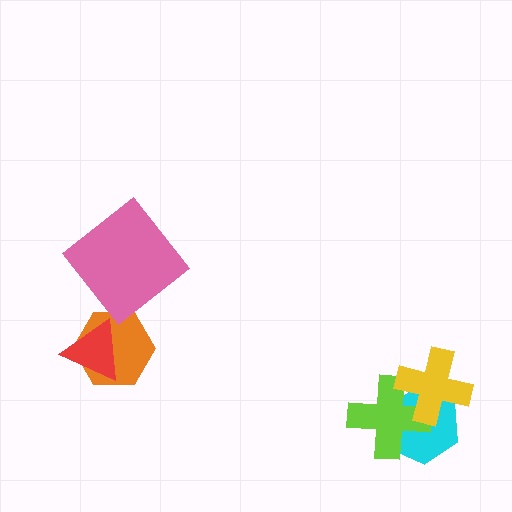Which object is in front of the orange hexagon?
The red triangle is in front of the orange hexagon.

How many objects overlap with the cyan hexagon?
2 objects overlap with the cyan hexagon.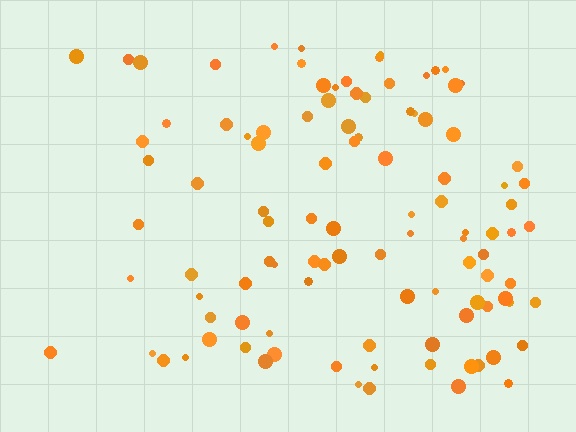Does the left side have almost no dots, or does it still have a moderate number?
Still a moderate number, just noticeably fewer than the right.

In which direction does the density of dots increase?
From left to right, with the right side densest.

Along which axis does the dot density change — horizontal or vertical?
Horizontal.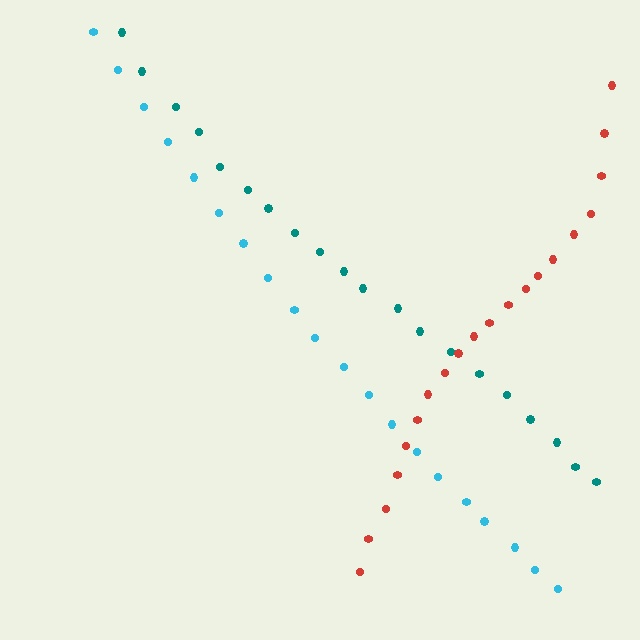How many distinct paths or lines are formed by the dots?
There are 3 distinct paths.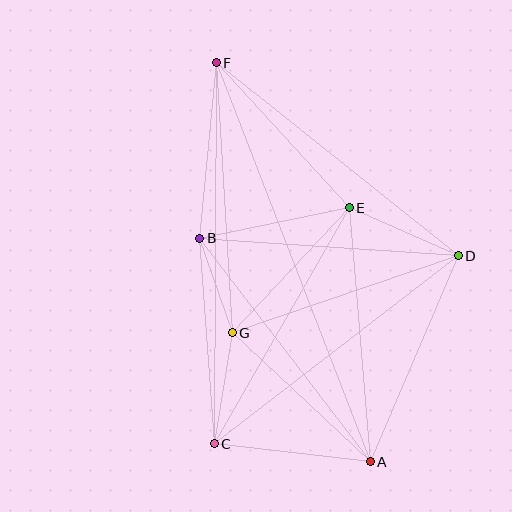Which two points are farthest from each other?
Points A and F are farthest from each other.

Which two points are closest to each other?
Points B and G are closest to each other.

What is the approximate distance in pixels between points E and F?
The distance between E and F is approximately 197 pixels.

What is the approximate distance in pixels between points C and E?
The distance between C and E is approximately 272 pixels.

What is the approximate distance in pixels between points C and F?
The distance between C and F is approximately 381 pixels.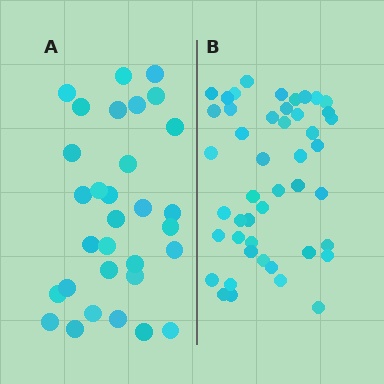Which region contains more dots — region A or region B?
Region B (the right region) has more dots.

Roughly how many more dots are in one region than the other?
Region B has approximately 15 more dots than region A.